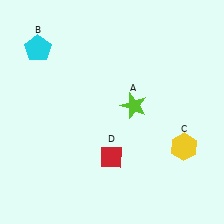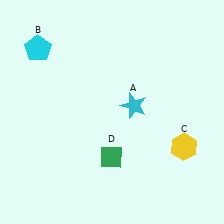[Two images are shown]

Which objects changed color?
A changed from lime to cyan. D changed from red to green.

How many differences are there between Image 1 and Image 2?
There are 2 differences between the two images.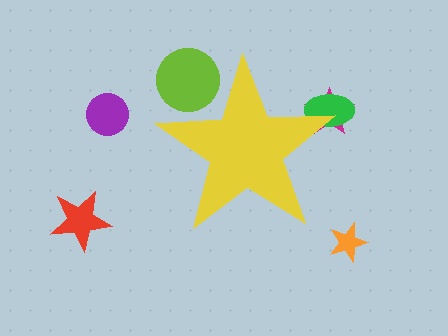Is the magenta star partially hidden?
Yes, the magenta star is partially hidden behind the yellow star.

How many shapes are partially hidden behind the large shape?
3 shapes are partially hidden.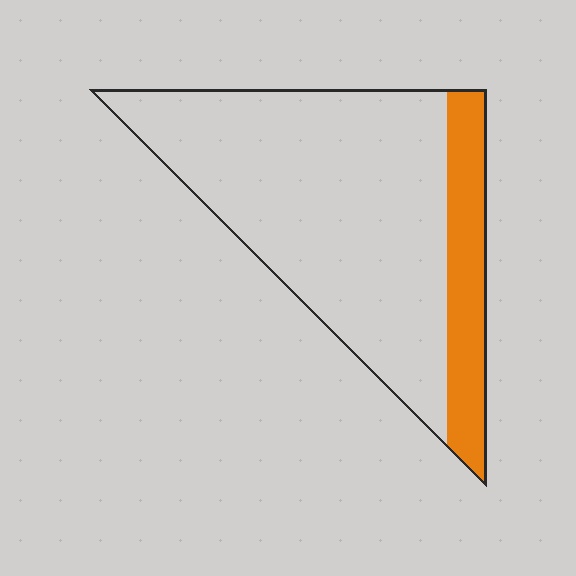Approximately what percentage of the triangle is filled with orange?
Approximately 20%.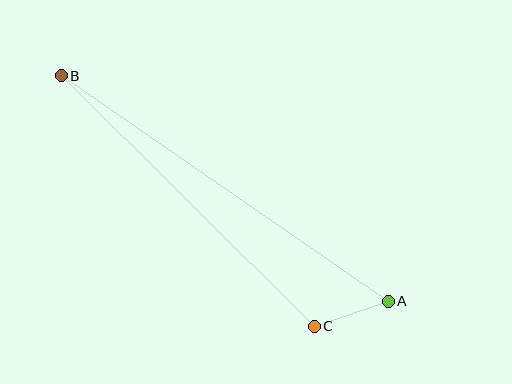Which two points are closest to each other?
Points A and C are closest to each other.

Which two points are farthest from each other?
Points A and B are farthest from each other.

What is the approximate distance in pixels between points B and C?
The distance between B and C is approximately 356 pixels.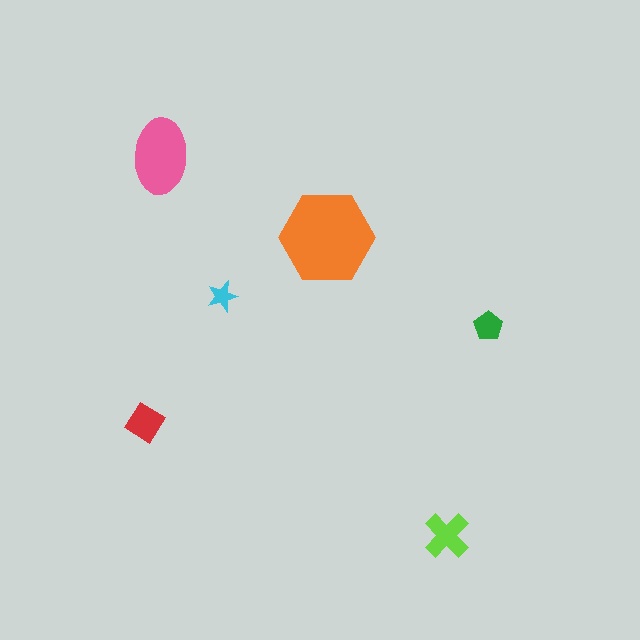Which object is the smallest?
The cyan star.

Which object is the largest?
The orange hexagon.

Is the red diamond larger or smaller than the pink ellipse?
Smaller.